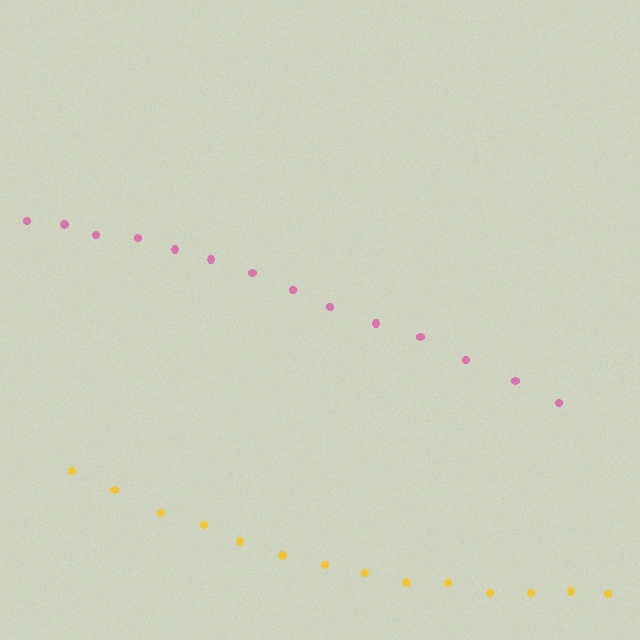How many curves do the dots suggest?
There are 2 distinct paths.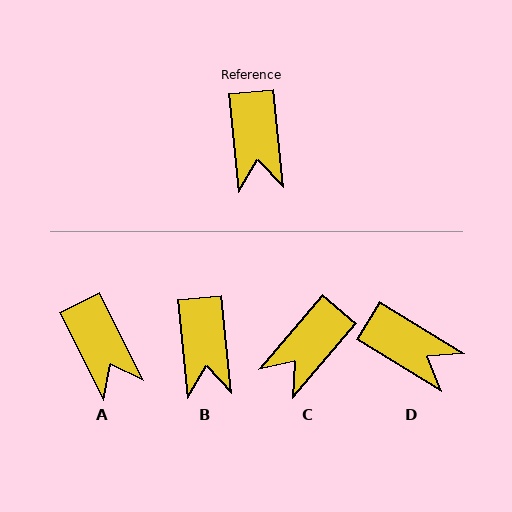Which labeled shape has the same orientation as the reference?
B.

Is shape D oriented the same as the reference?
No, it is off by about 53 degrees.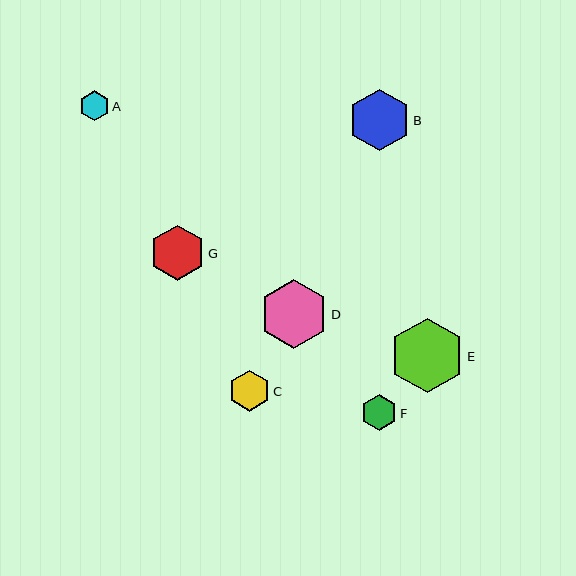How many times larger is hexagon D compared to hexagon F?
Hexagon D is approximately 1.9 times the size of hexagon F.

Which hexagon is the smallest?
Hexagon A is the smallest with a size of approximately 30 pixels.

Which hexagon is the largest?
Hexagon E is the largest with a size of approximately 75 pixels.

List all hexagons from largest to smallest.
From largest to smallest: E, D, B, G, C, F, A.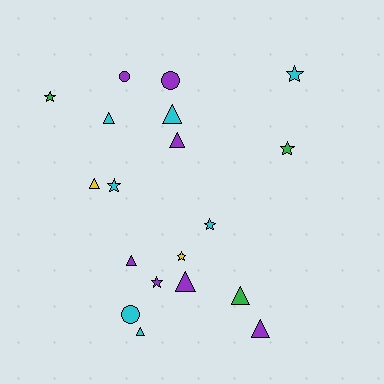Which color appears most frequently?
Cyan, with 7 objects.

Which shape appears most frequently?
Triangle, with 9 objects.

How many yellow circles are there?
There are no yellow circles.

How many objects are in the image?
There are 19 objects.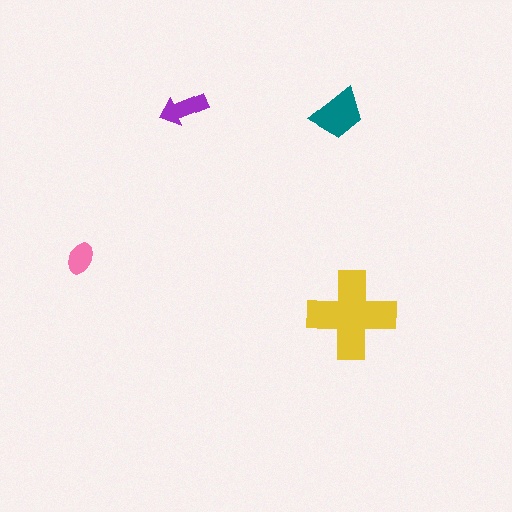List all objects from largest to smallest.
The yellow cross, the teal trapezoid, the purple arrow, the pink ellipse.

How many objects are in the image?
There are 4 objects in the image.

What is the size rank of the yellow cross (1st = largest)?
1st.